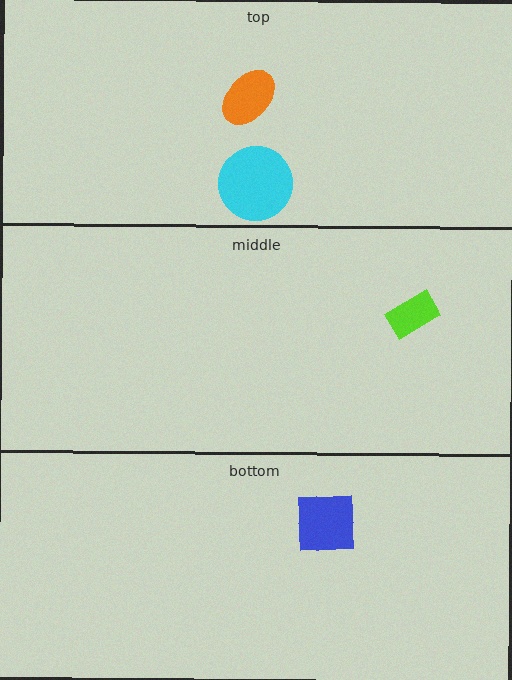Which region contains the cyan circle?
The top region.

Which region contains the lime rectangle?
The middle region.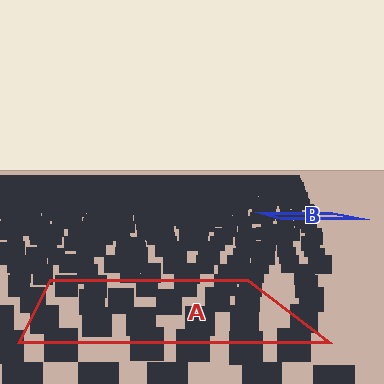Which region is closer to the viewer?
Region A is closer. The texture elements there are larger and more spread out.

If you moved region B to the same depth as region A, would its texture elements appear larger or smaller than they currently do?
They would appear larger. At a closer depth, the same texture elements are projected at a bigger on-screen size.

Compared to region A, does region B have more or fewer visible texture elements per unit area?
Region B has more texture elements per unit area — they are packed more densely because it is farther away.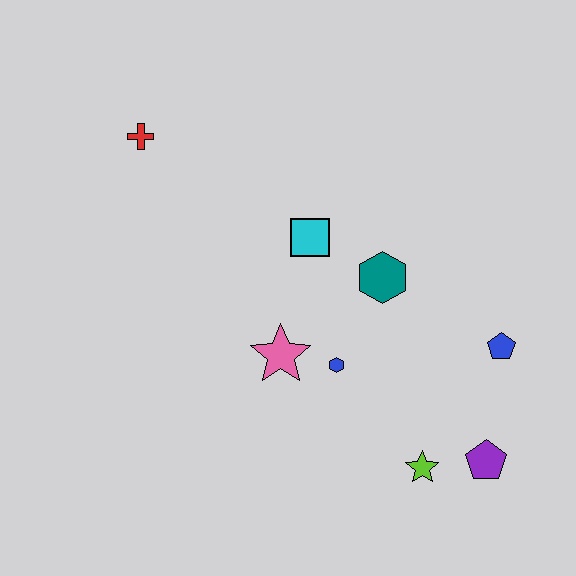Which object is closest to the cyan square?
The teal hexagon is closest to the cyan square.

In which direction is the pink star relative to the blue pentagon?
The pink star is to the left of the blue pentagon.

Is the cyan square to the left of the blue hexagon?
Yes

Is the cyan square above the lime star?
Yes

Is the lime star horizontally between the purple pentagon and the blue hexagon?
Yes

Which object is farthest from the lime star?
The red cross is farthest from the lime star.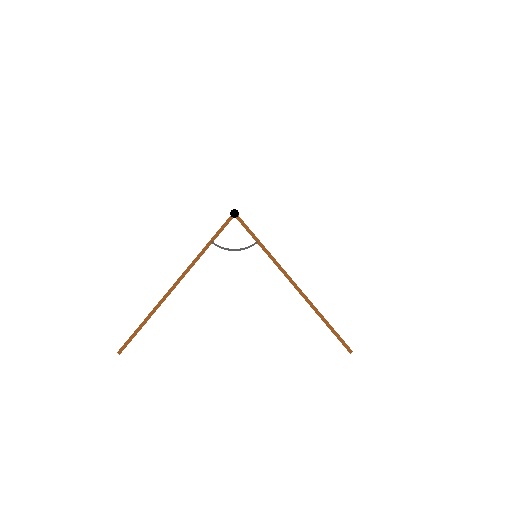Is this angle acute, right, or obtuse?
It is acute.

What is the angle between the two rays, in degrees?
Approximately 80 degrees.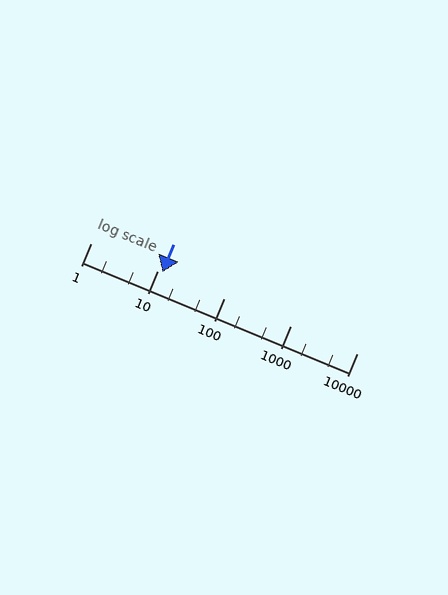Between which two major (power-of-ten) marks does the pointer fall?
The pointer is between 10 and 100.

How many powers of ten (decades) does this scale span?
The scale spans 4 decades, from 1 to 10000.